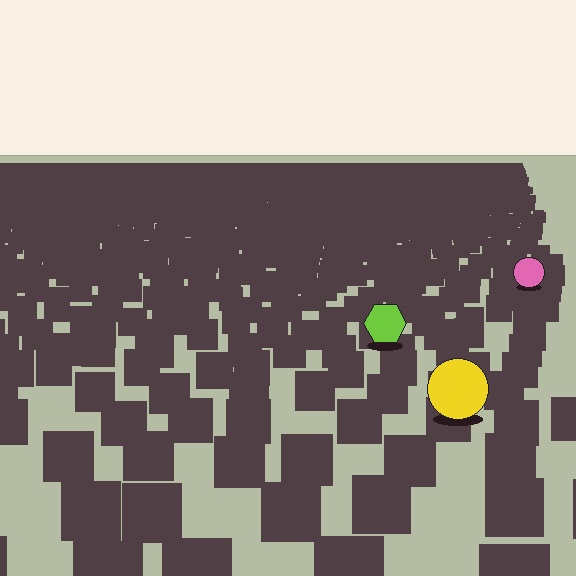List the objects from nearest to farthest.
From nearest to farthest: the yellow circle, the lime hexagon, the pink circle.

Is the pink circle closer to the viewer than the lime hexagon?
No. The lime hexagon is closer — you can tell from the texture gradient: the ground texture is coarser near it.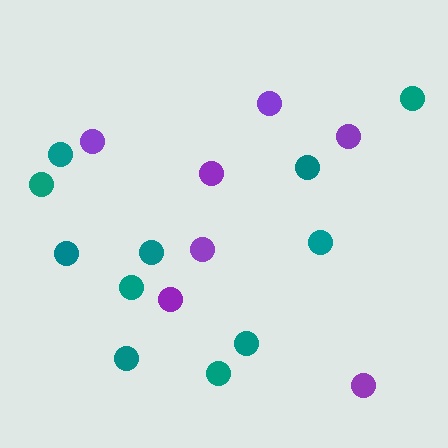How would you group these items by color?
There are 2 groups: one group of purple circles (7) and one group of teal circles (11).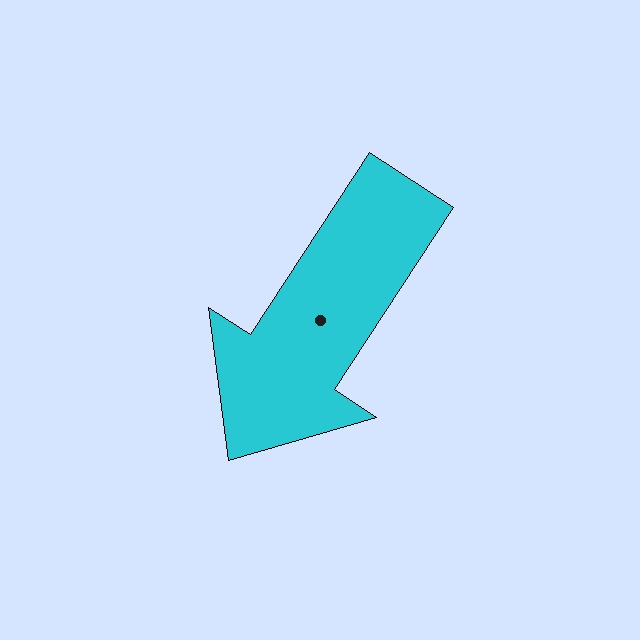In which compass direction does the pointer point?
Southwest.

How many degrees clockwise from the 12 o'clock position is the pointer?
Approximately 213 degrees.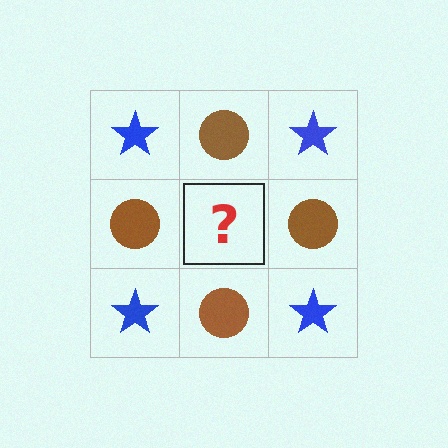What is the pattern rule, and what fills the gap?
The rule is that it alternates blue star and brown circle in a checkerboard pattern. The gap should be filled with a blue star.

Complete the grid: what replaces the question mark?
The question mark should be replaced with a blue star.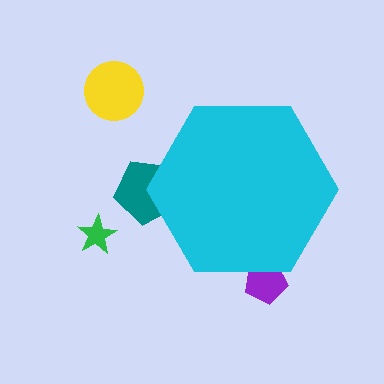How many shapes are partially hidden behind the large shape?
2 shapes are partially hidden.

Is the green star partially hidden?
No, the green star is fully visible.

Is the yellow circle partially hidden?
No, the yellow circle is fully visible.